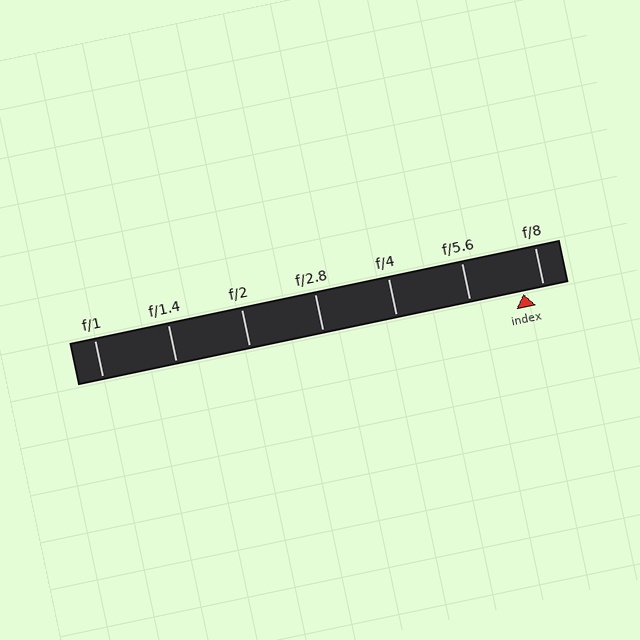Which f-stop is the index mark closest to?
The index mark is closest to f/8.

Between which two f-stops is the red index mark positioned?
The index mark is between f/5.6 and f/8.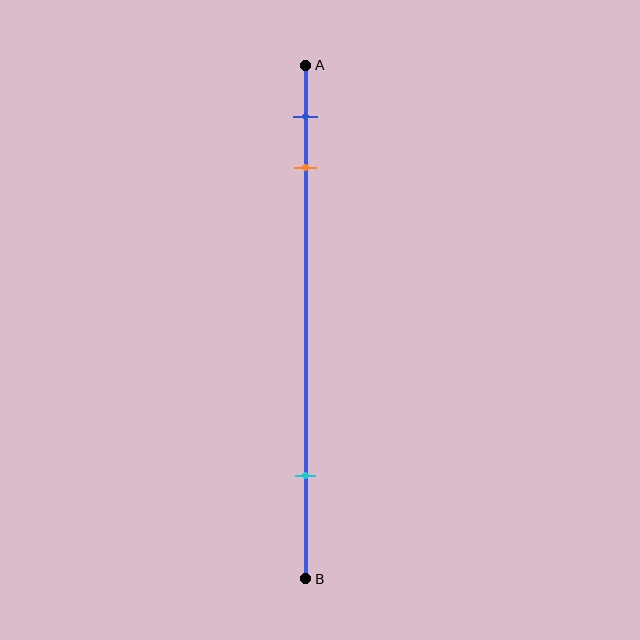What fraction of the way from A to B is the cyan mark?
The cyan mark is approximately 80% (0.8) of the way from A to B.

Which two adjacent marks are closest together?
The blue and orange marks are the closest adjacent pair.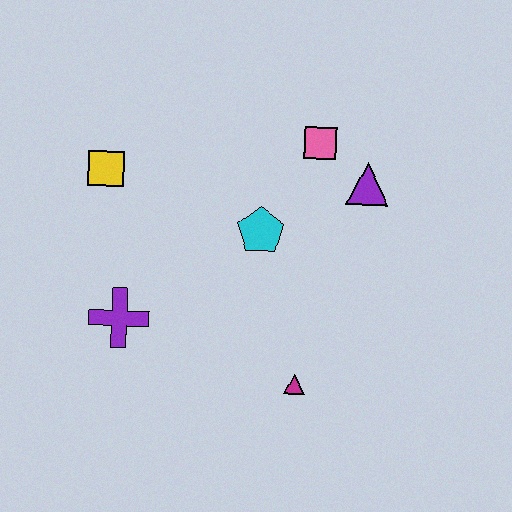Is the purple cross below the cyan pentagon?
Yes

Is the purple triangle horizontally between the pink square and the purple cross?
No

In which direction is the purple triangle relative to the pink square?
The purple triangle is to the right of the pink square.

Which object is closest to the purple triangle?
The pink square is closest to the purple triangle.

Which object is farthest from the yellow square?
The magenta triangle is farthest from the yellow square.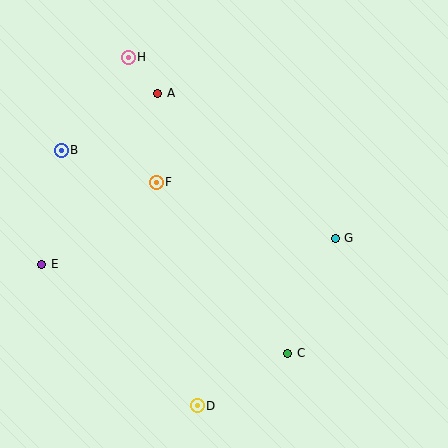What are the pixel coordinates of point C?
Point C is at (288, 353).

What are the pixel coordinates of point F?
Point F is at (156, 182).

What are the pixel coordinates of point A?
Point A is at (158, 93).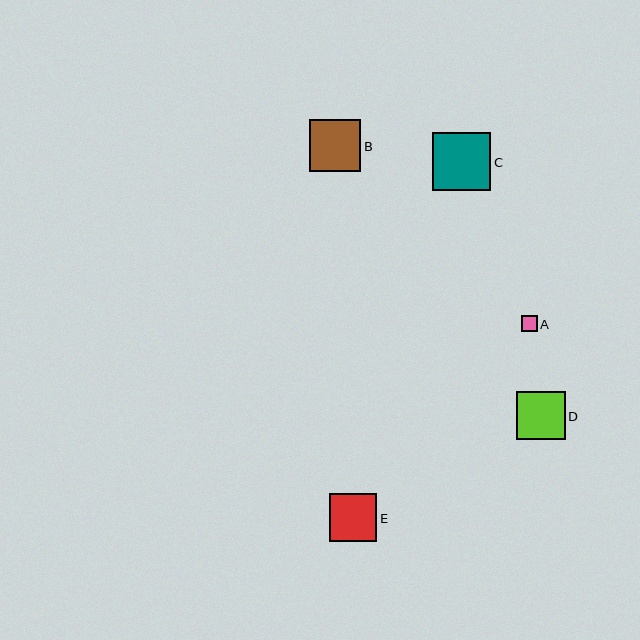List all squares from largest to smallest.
From largest to smallest: C, B, D, E, A.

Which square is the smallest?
Square A is the smallest with a size of approximately 16 pixels.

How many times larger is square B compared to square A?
Square B is approximately 3.2 times the size of square A.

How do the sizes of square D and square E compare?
Square D and square E are approximately the same size.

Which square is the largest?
Square C is the largest with a size of approximately 58 pixels.